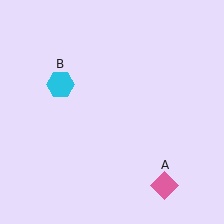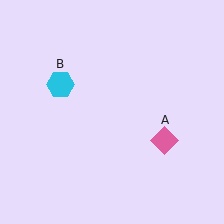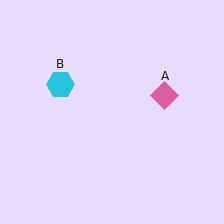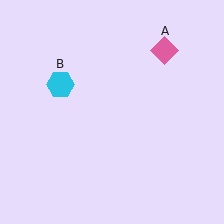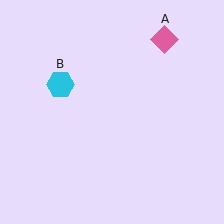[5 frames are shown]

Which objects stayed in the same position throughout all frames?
Cyan hexagon (object B) remained stationary.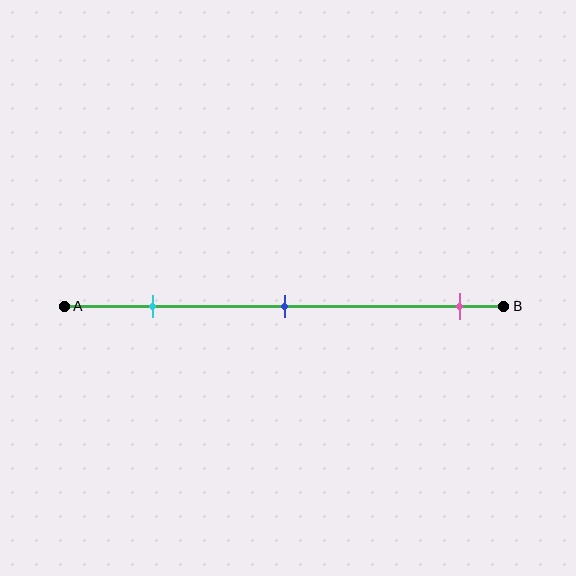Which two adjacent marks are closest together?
The cyan and blue marks are the closest adjacent pair.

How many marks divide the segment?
There are 3 marks dividing the segment.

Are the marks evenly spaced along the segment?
No, the marks are not evenly spaced.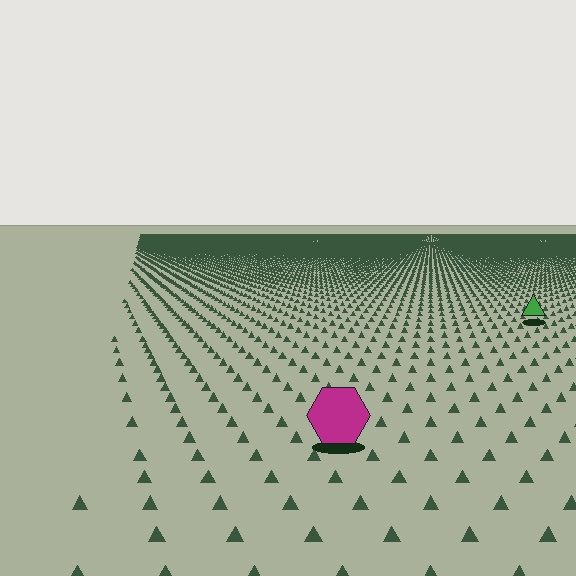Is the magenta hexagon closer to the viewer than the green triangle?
Yes. The magenta hexagon is closer — you can tell from the texture gradient: the ground texture is coarser near it.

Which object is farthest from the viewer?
The green triangle is farthest from the viewer. It appears smaller and the ground texture around it is denser.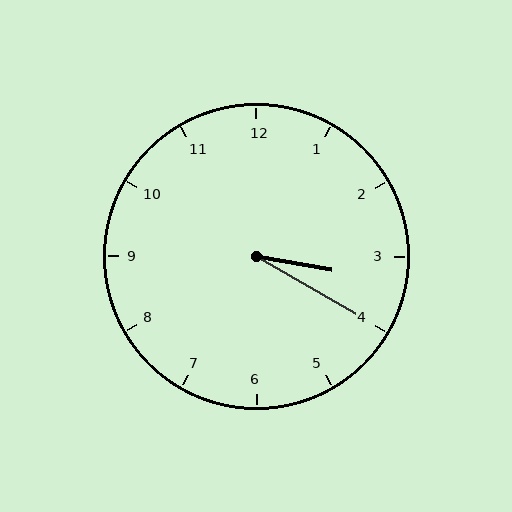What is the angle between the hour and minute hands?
Approximately 20 degrees.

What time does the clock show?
3:20.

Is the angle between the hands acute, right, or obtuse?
It is acute.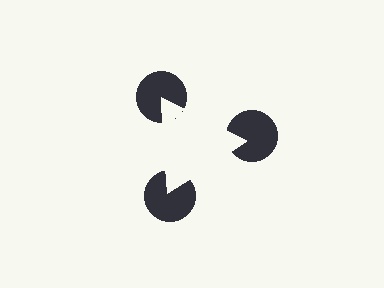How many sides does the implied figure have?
3 sides.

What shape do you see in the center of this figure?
An illusory triangle — its edges are inferred from the aligned wedge cuts in the pac-man discs, not physically drawn.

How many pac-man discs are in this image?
There are 3 — one at each vertex of the illusory triangle.